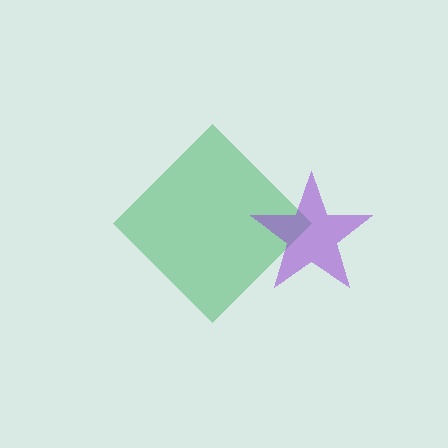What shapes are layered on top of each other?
The layered shapes are: a green diamond, a purple star.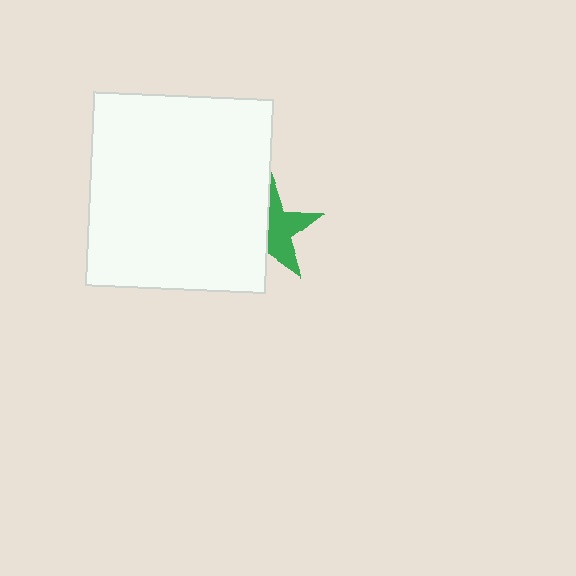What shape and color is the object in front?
The object in front is a white rectangle.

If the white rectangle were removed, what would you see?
You would see the complete green star.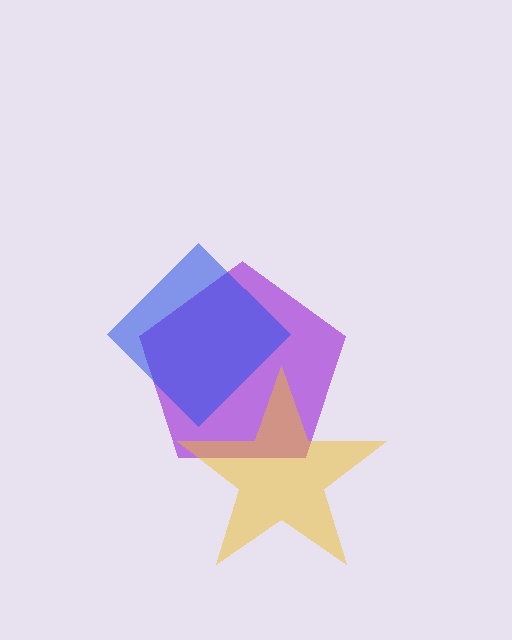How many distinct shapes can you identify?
There are 3 distinct shapes: a purple pentagon, a blue diamond, a yellow star.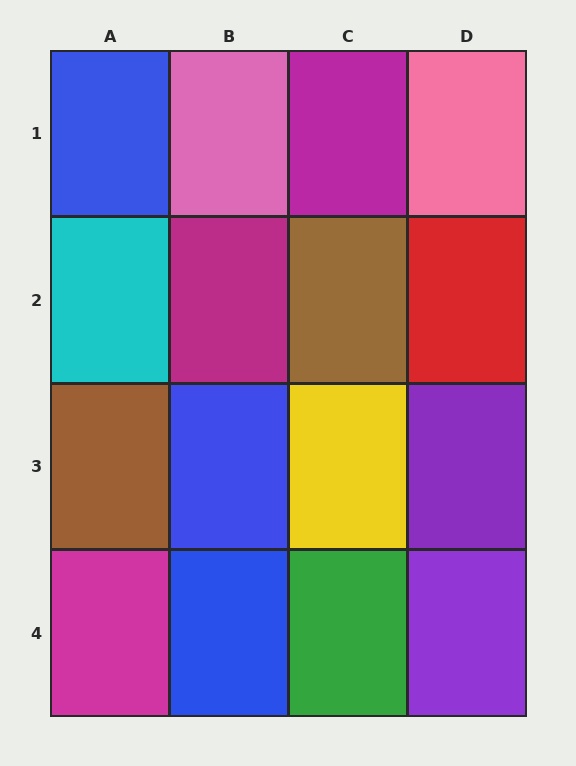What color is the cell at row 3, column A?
Brown.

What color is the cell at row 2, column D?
Red.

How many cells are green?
1 cell is green.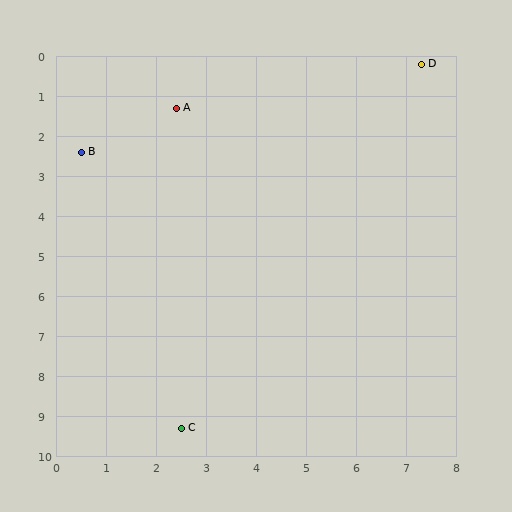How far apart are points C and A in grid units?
Points C and A are about 8.0 grid units apart.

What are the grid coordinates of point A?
Point A is at approximately (2.4, 1.3).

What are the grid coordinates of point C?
Point C is at approximately (2.5, 9.3).